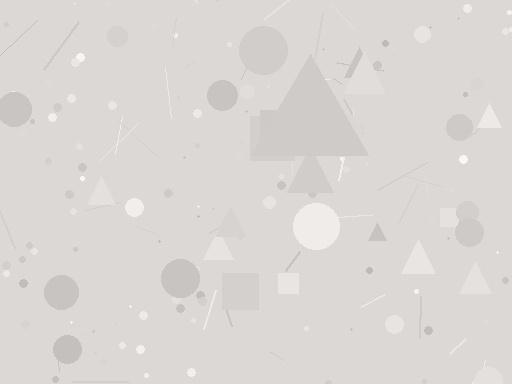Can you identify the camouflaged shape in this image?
The camouflaged shape is a triangle.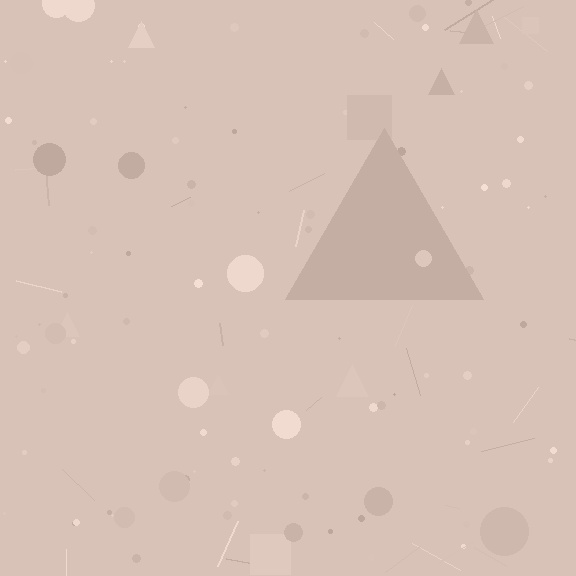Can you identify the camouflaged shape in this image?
The camouflaged shape is a triangle.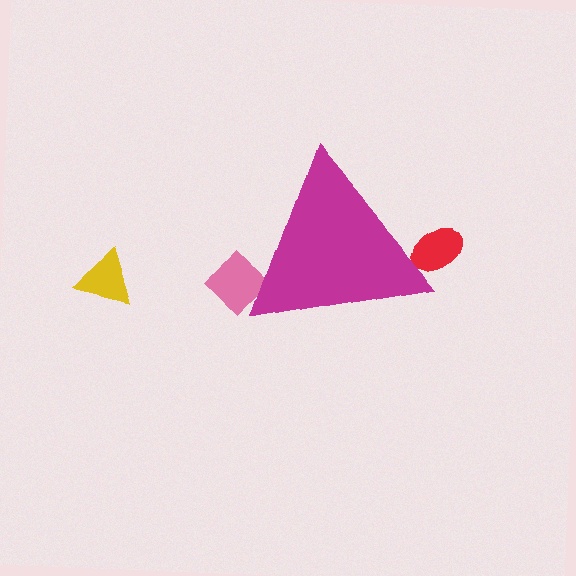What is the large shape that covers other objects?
A magenta triangle.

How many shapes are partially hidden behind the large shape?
2 shapes are partially hidden.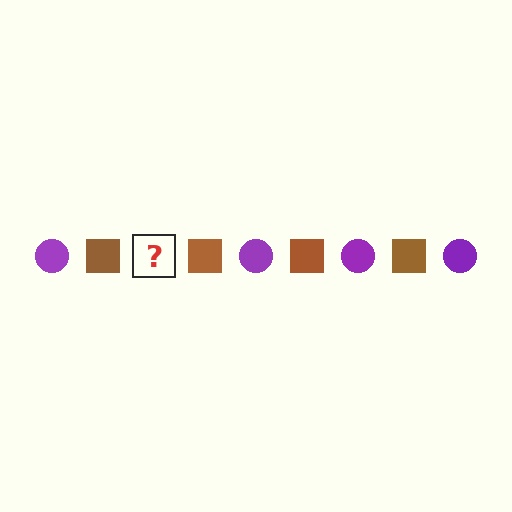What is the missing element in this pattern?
The missing element is a purple circle.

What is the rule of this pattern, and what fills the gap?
The rule is that the pattern alternates between purple circle and brown square. The gap should be filled with a purple circle.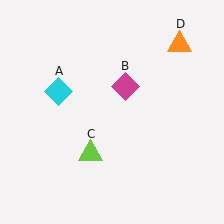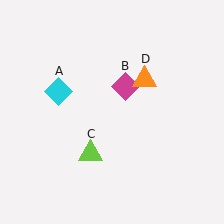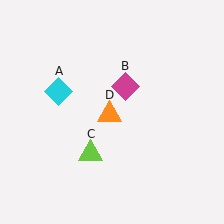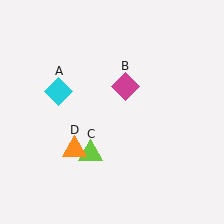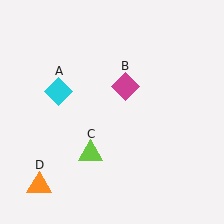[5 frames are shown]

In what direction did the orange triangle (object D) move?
The orange triangle (object D) moved down and to the left.